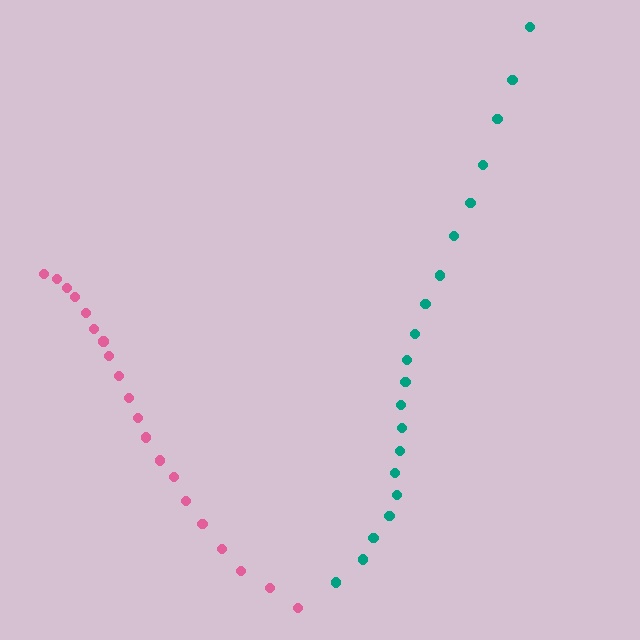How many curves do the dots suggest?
There are 2 distinct paths.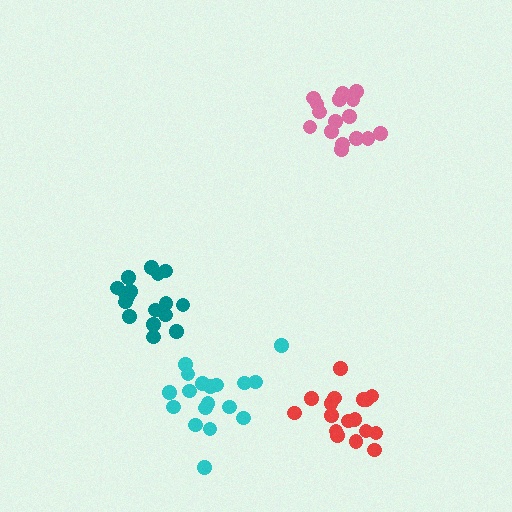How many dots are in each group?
Group 1: 17 dots, Group 2: 16 dots, Group 3: 18 dots, Group 4: 17 dots (68 total).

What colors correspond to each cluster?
The clusters are colored: red, pink, cyan, teal.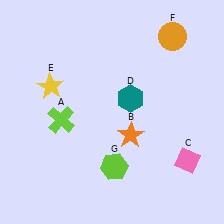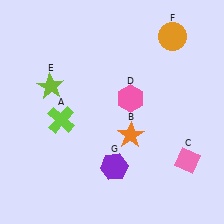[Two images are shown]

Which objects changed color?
D changed from teal to pink. E changed from yellow to lime. G changed from lime to purple.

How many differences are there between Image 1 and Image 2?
There are 3 differences between the two images.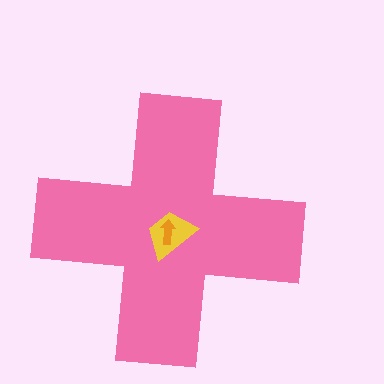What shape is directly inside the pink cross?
The yellow trapezoid.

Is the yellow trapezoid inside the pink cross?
Yes.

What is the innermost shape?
The orange arrow.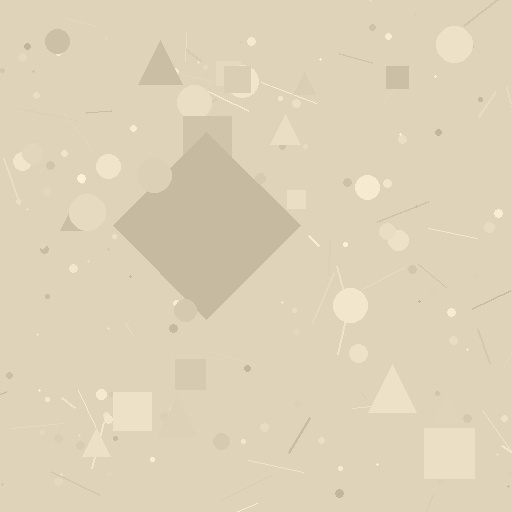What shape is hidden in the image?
A diamond is hidden in the image.